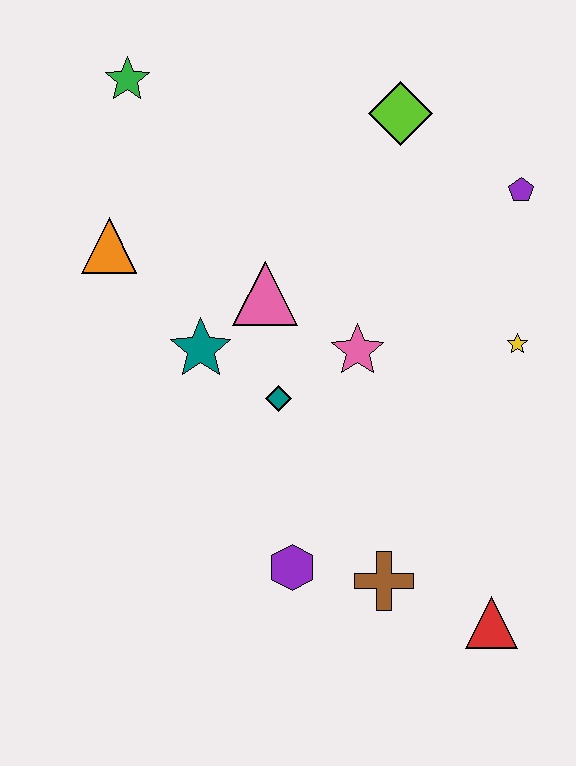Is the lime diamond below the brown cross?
No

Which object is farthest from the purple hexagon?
The green star is farthest from the purple hexagon.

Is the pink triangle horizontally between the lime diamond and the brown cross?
No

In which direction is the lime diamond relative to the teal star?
The lime diamond is above the teal star.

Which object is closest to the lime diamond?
The purple pentagon is closest to the lime diamond.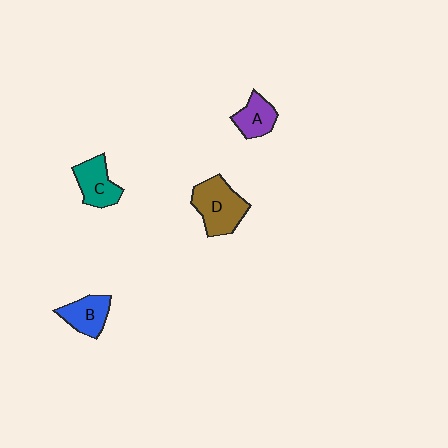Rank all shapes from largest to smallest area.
From largest to smallest: D (brown), C (teal), B (blue), A (purple).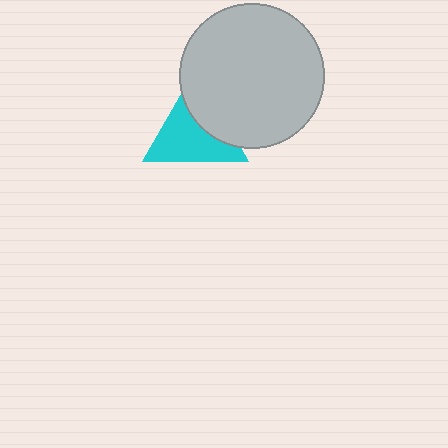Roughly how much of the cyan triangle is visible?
About half of it is visible (roughly 63%).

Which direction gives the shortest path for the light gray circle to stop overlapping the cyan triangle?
Moving toward the upper-right gives the shortest separation.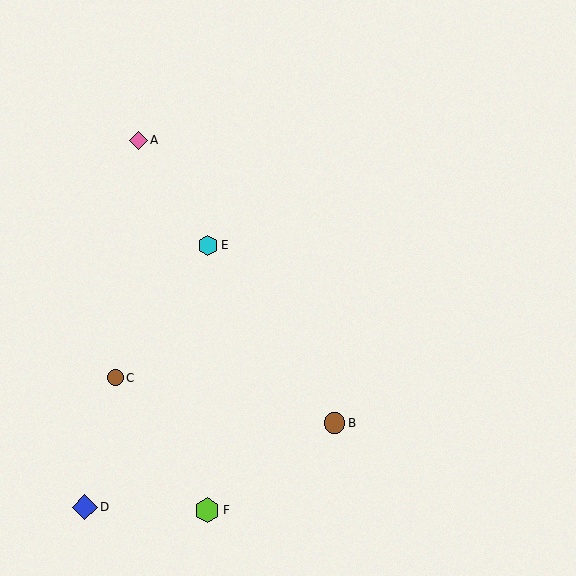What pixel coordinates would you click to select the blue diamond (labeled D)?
Click at (85, 507) to select the blue diamond D.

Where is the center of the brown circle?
The center of the brown circle is at (335, 423).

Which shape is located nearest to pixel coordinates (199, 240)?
The cyan hexagon (labeled E) at (208, 245) is nearest to that location.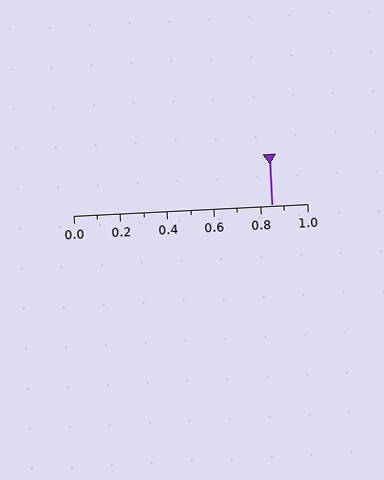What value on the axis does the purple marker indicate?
The marker indicates approximately 0.85.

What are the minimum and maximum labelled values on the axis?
The axis runs from 0.0 to 1.0.